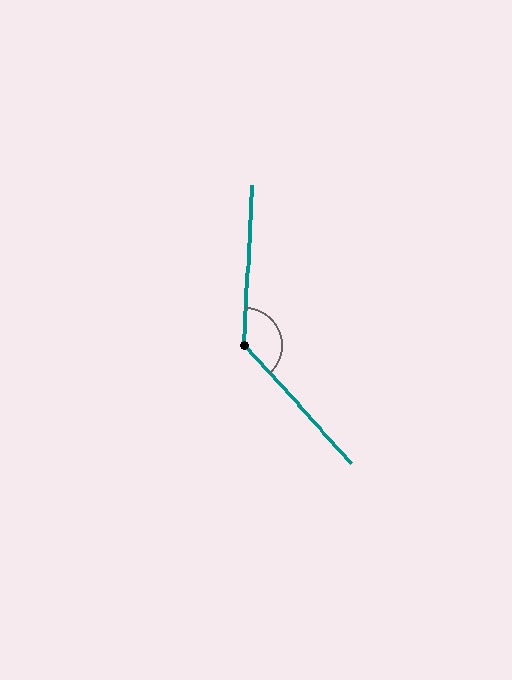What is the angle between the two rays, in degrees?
Approximately 135 degrees.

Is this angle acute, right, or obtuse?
It is obtuse.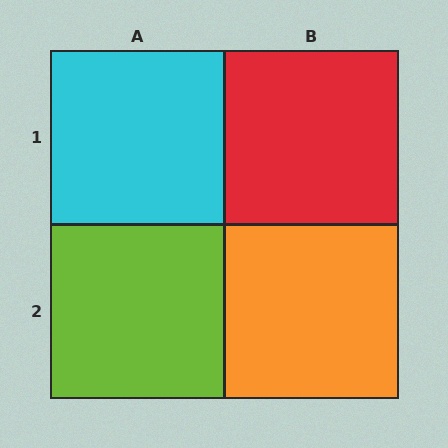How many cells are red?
1 cell is red.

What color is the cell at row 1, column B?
Red.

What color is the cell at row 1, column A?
Cyan.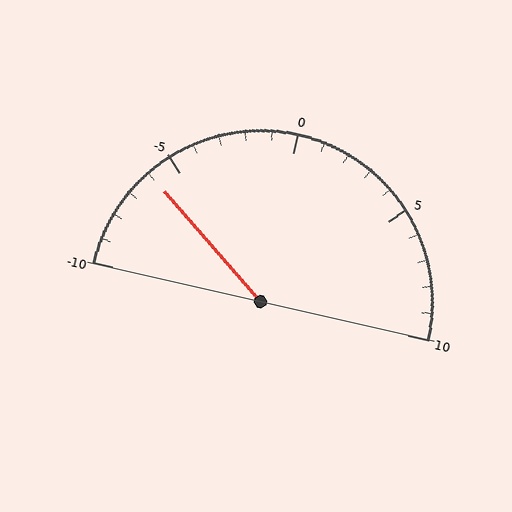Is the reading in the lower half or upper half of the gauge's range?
The reading is in the lower half of the range (-10 to 10).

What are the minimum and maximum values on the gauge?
The gauge ranges from -10 to 10.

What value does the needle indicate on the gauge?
The needle indicates approximately -6.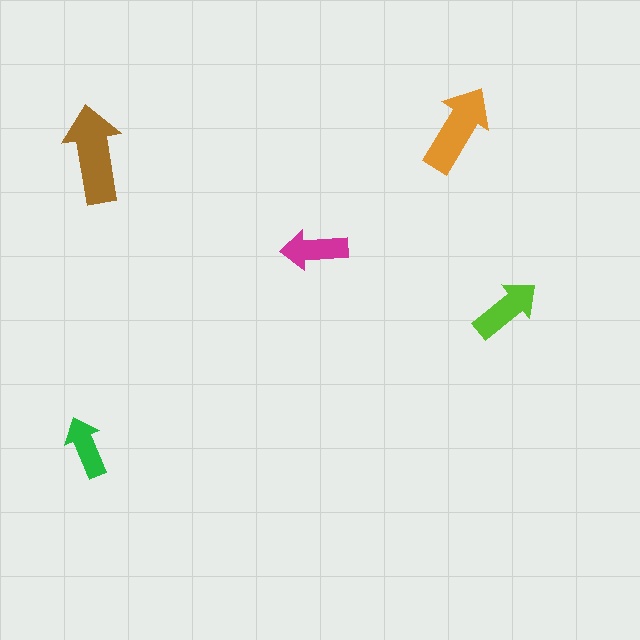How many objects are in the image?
There are 5 objects in the image.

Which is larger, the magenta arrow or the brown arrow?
The brown one.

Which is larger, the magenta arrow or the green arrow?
The magenta one.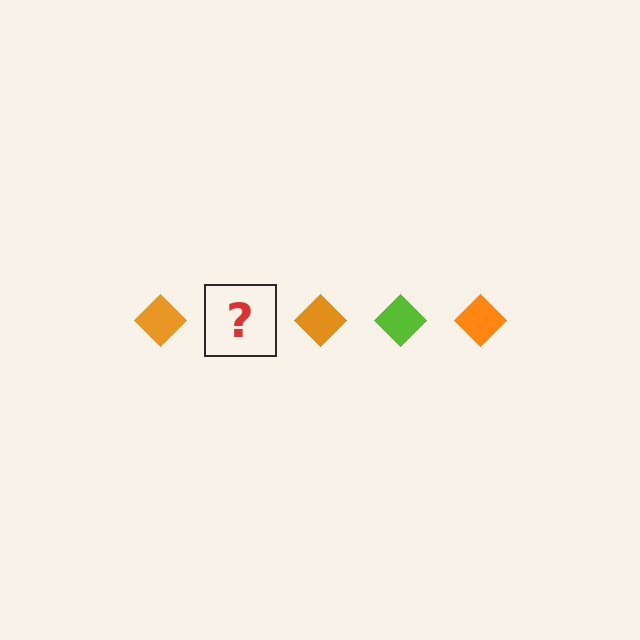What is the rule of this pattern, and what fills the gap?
The rule is that the pattern cycles through orange, lime diamonds. The gap should be filled with a lime diamond.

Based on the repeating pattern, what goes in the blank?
The blank should be a lime diamond.